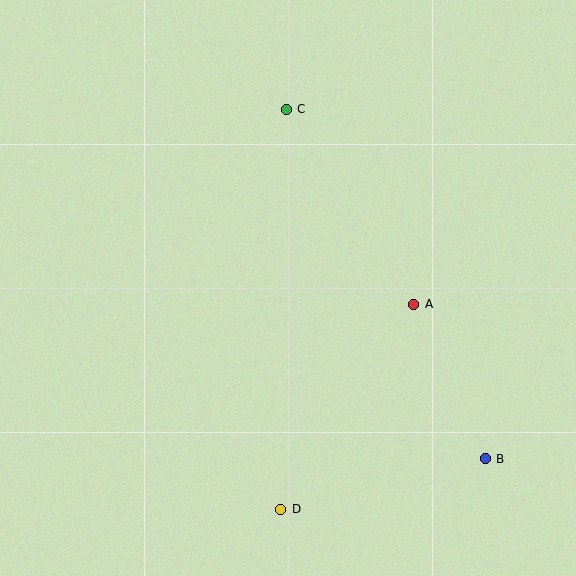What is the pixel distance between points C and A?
The distance between C and A is 233 pixels.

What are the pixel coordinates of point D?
Point D is at (281, 509).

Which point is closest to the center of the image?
Point A at (414, 304) is closest to the center.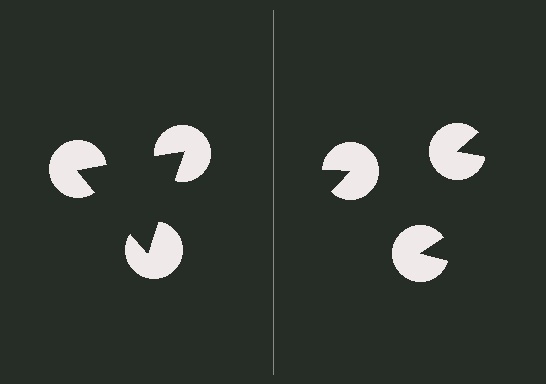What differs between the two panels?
The pac-man discs are positioned identically on both sides; only the wedge orientations differ. On the left they align to a triangle; on the right they are misaligned.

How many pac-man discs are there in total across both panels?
6 — 3 on each side.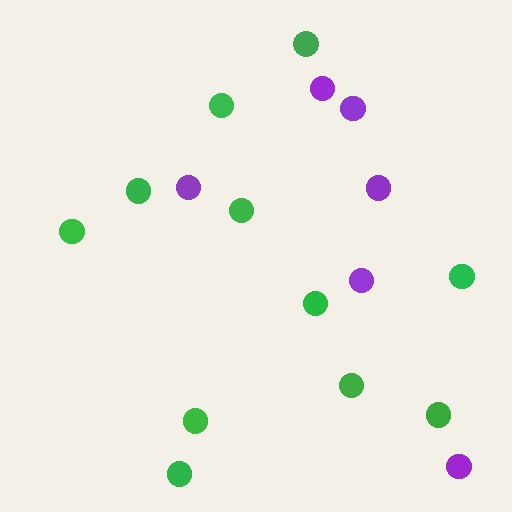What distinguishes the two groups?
There are 2 groups: one group of green circles (11) and one group of purple circles (6).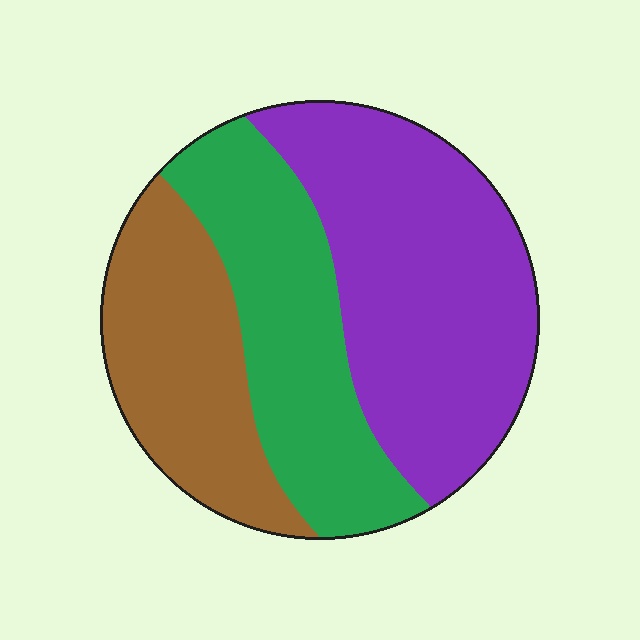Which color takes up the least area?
Brown, at roughly 25%.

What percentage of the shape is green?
Green covers about 30% of the shape.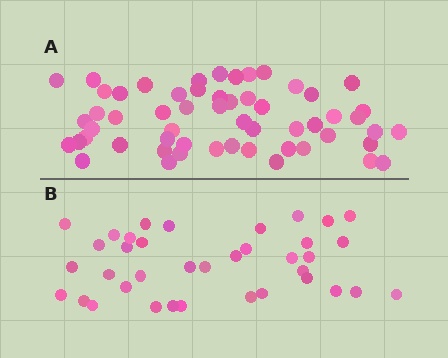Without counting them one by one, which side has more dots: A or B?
Region A (the top region) has more dots.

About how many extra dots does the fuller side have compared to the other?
Region A has approximately 20 more dots than region B.